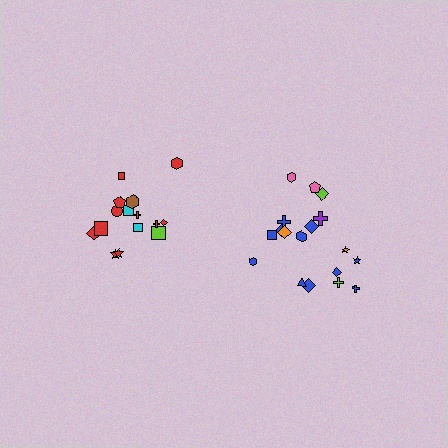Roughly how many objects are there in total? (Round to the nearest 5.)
Roughly 35 objects in total.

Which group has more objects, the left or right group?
The right group.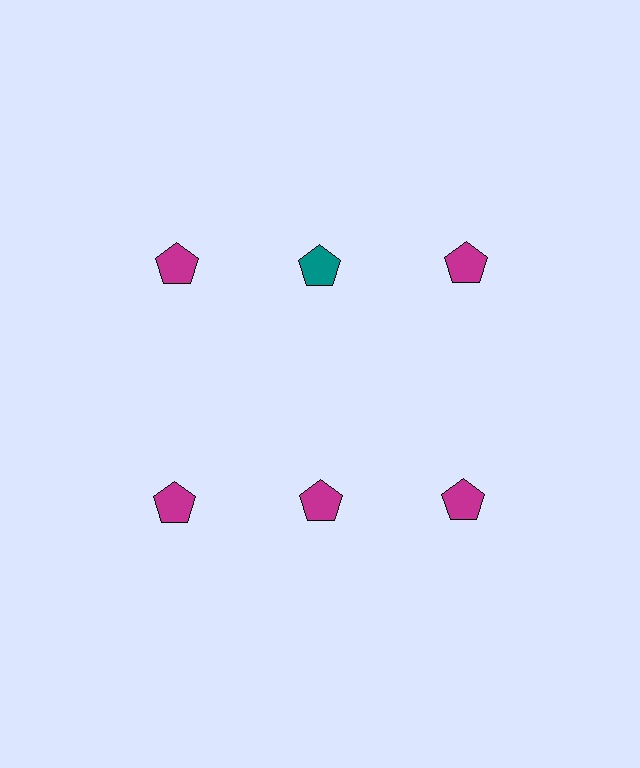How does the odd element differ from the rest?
It has a different color: teal instead of magenta.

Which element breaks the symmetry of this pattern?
The teal pentagon in the top row, second from left column breaks the symmetry. All other shapes are magenta pentagons.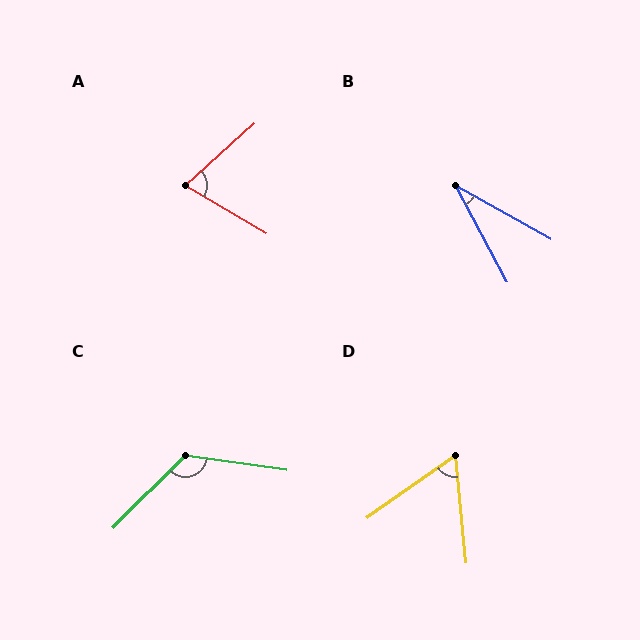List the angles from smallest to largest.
B (33°), D (60°), A (72°), C (127°).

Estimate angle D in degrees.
Approximately 60 degrees.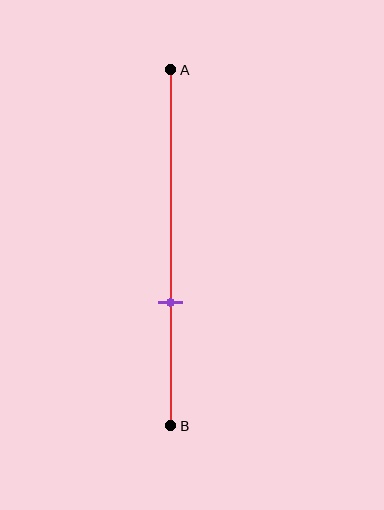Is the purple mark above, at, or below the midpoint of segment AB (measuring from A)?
The purple mark is below the midpoint of segment AB.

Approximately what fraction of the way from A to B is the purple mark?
The purple mark is approximately 65% of the way from A to B.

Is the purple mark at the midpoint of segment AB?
No, the mark is at about 65% from A, not at the 50% midpoint.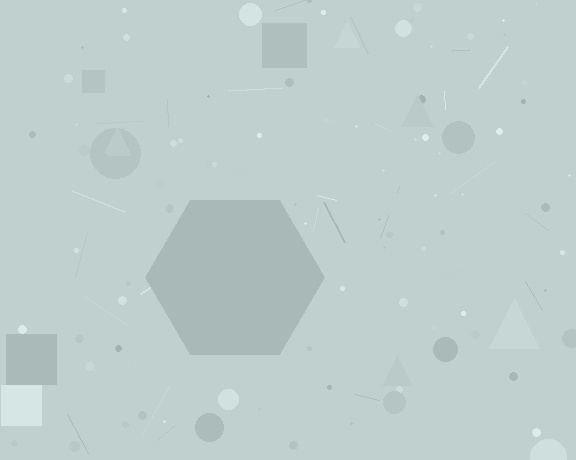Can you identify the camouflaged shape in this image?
The camouflaged shape is a hexagon.